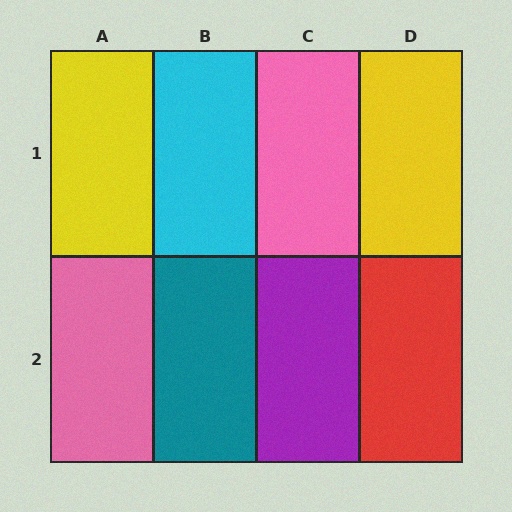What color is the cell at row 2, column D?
Red.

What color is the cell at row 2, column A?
Pink.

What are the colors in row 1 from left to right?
Yellow, cyan, pink, yellow.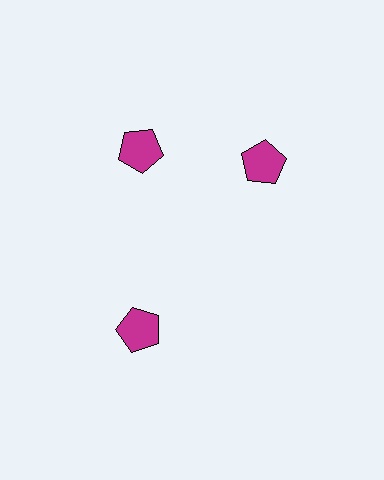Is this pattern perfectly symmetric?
No. The 3 magenta pentagons are arranged in a ring, but one element near the 3 o'clock position is rotated out of alignment along the ring, breaking the 3-fold rotational symmetry.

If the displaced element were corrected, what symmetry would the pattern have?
It would have 3-fold rotational symmetry — the pattern would map onto itself every 120 degrees.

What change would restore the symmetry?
The symmetry would be restored by rotating it back into even spacing with its neighbors so that all 3 pentagons sit at equal angles and equal distance from the center.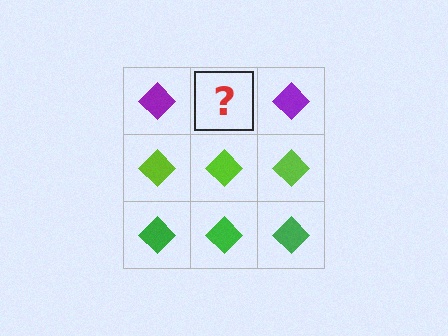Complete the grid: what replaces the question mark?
The question mark should be replaced with a purple diamond.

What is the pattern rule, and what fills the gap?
The rule is that each row has a consistent color. The gap should be filled with a purple diamond.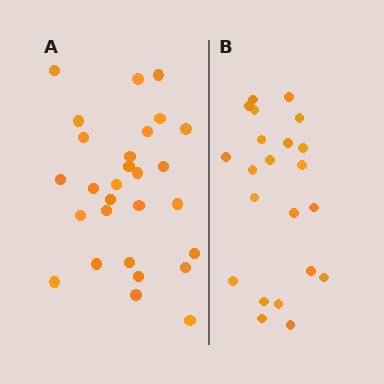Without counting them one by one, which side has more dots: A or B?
Region A (the left region) has more dots.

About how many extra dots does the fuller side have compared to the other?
Region A has about 6 more dots than region B.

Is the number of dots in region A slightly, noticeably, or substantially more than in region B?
Region A has noticeably more, but not dramatically so. The ratio is roughly 1.3 to 1.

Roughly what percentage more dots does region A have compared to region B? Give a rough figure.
About 25% more.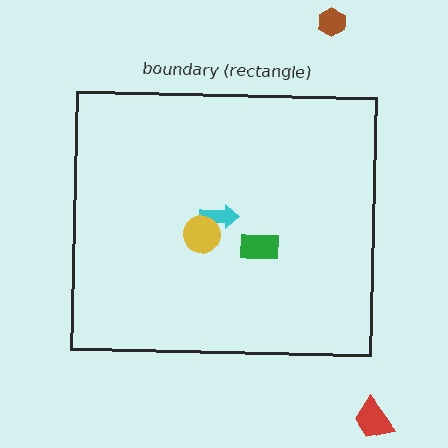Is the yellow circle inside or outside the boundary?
Inside.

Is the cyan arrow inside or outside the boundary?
Inside.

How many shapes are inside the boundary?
3 inside, 2 outside.